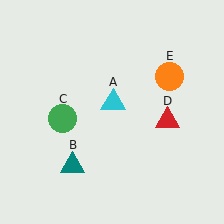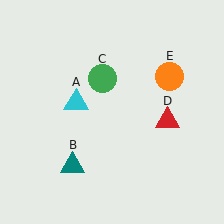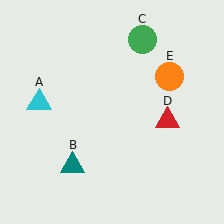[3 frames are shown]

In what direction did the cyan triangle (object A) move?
The cyan triangle (object A) moved left.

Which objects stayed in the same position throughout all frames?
Teal triangle (object B) and red triangle (object D) and orange circle (object E) remained stationary.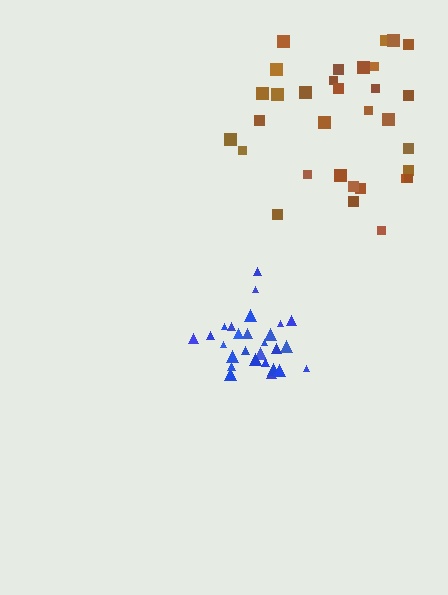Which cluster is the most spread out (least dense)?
Brown.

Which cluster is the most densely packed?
Blue.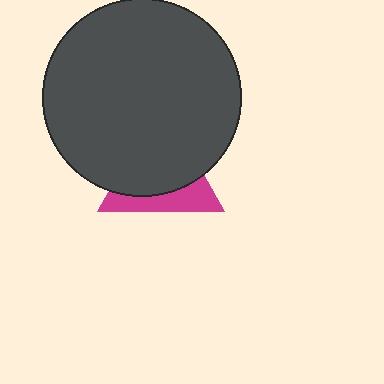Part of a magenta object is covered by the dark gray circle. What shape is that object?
It is a triangle.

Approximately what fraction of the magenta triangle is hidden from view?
Roughly 67% of the magenta triangle is hidden behind the dark gray circle.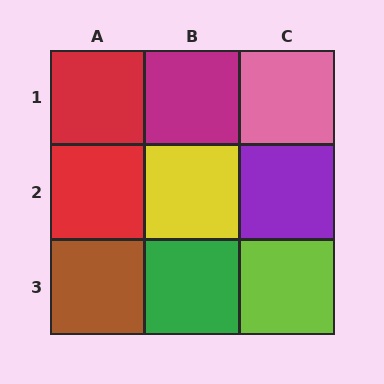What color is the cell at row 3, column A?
Brown.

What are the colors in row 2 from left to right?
Red, yellow, purple.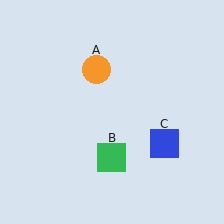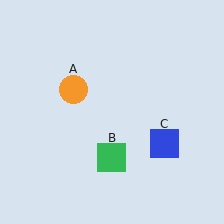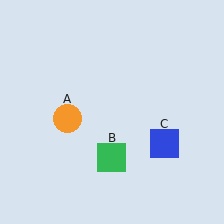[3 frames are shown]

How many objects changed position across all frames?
1 object changed position: orange circle (object A).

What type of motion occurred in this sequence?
The orange circle (object A) rotated counterclockwise around the center of the scene.